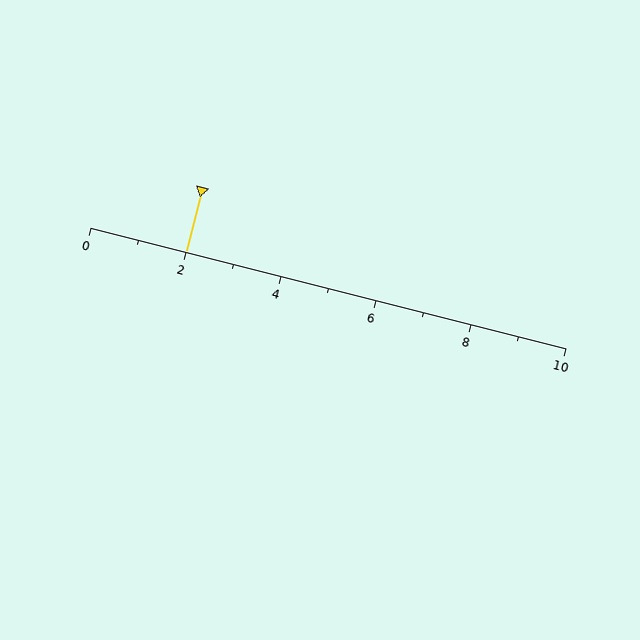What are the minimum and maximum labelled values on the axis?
The axis runs from 0 to 10.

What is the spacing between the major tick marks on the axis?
The major ticks are spaced 2 apart.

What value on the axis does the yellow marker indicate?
The marker indicates approximately 2.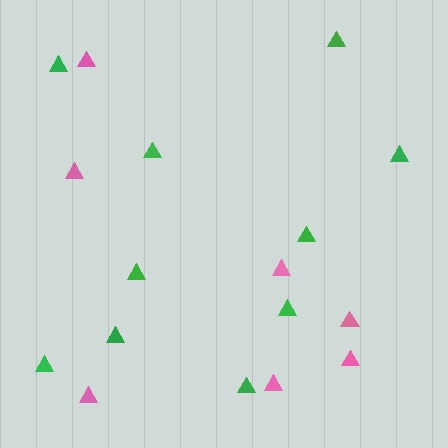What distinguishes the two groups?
There are 2 groups: one group of green triangles (10) and one group of pink triangles (7).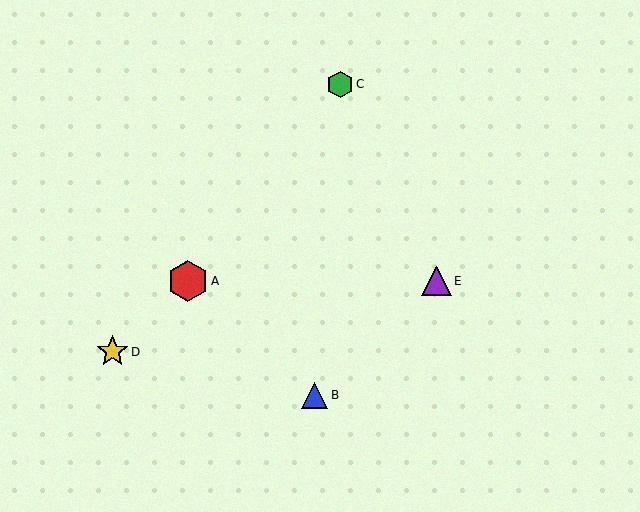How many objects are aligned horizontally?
2 objects (A, E) are aligned horizontally.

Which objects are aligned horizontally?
Objects A, E are aligned horizontally.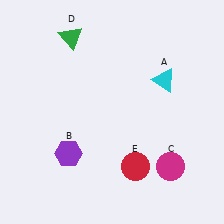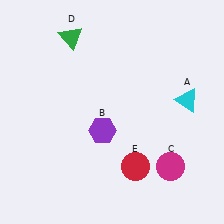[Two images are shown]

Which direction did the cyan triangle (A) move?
The cyan triangle (A) moved right.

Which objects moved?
The objects that moved are: the cyan triangle (A), the purple hexagon (B).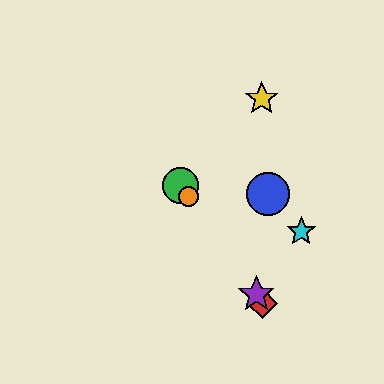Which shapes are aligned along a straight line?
The red diamond, the green circle, the purple star, the orange circle are aligned along a straight line.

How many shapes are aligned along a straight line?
4 shapes (the red diamond, the green circle, the purple star, the orange circle) are aligned along a straight line.